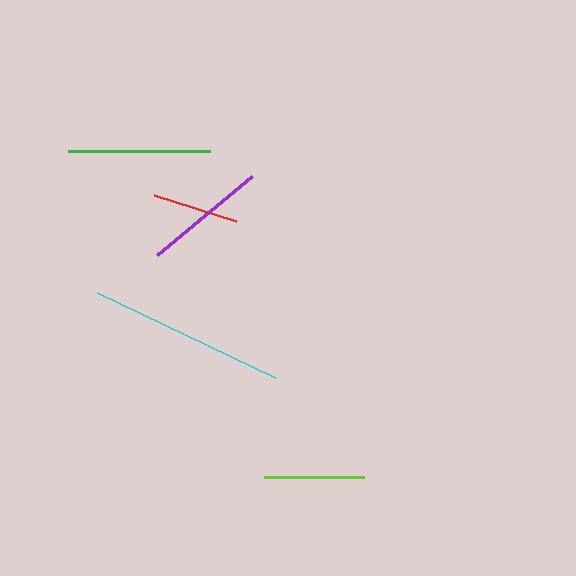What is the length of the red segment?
The red segment is approximately 86 pixels long.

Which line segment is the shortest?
The red line is the shortest at approximately 86 pixels.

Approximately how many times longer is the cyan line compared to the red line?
The cyan line is approximately 2.3 times the length of the red line.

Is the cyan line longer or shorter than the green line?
The cyan line is longer than the green line.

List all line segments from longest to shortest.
From longest to shortest: cyan, green, purple, lime, red.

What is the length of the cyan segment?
The cyan segment is approximately 198 pixels long.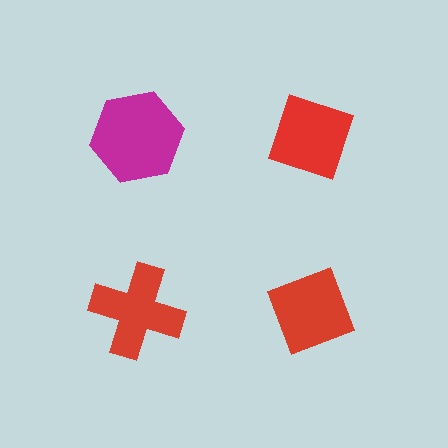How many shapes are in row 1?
2 shapes.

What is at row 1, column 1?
A magenta hexagon.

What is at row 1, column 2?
A red diamond.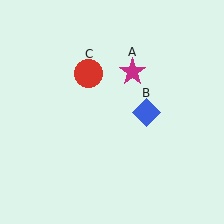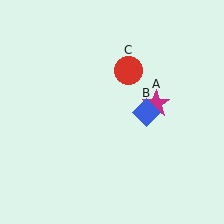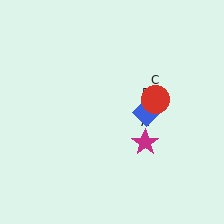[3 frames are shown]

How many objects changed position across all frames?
2 objects changed position: magenta star (object A), red circle (object C).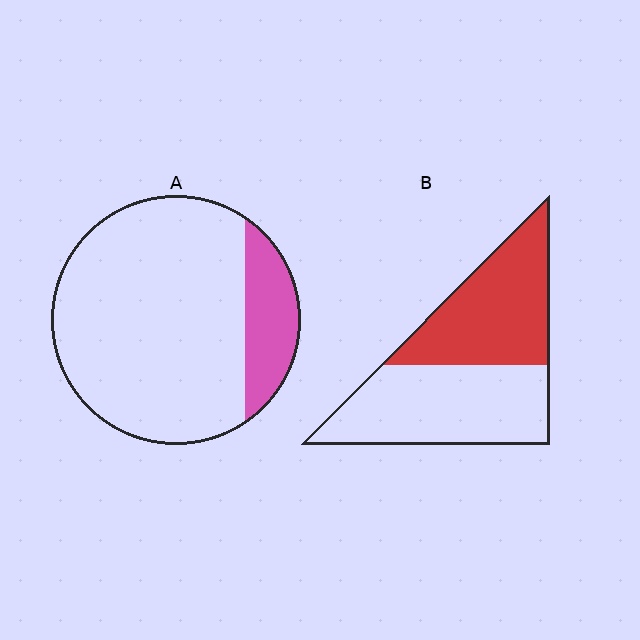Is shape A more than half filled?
No.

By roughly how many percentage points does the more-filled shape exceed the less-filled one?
By roughly 30 percentage points (B over A).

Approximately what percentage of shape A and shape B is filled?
A is approximately 15% and B is approximately 45%.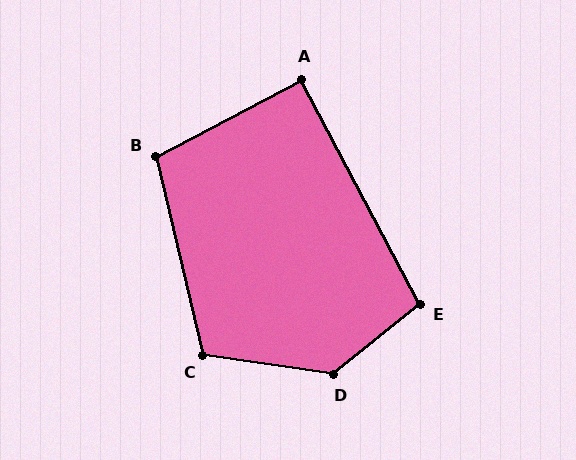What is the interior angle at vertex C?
Approximately 112 degrees (obtuse).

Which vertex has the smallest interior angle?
A, at approximately 90 degrees.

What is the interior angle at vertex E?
Approximately 101 degrees (obtuse).